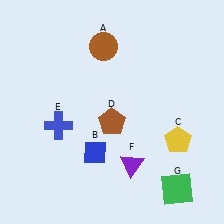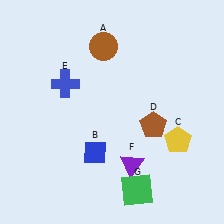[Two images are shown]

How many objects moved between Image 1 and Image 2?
3 objects moved between the two images.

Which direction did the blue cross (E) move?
The blue cross (E) moved up.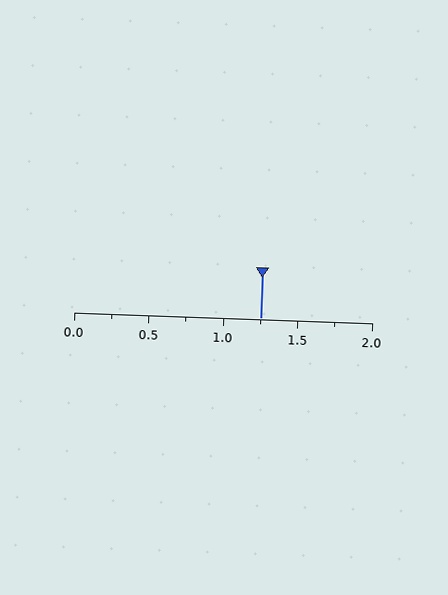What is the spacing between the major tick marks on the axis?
The major ticks are spaced 0.5 apart.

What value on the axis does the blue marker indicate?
The marker indicates approximately 1.25.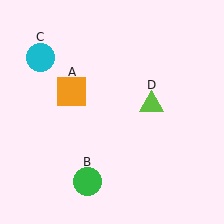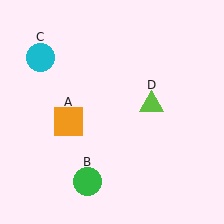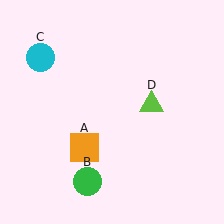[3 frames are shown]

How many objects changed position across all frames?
1 object changed position: orange square (object A).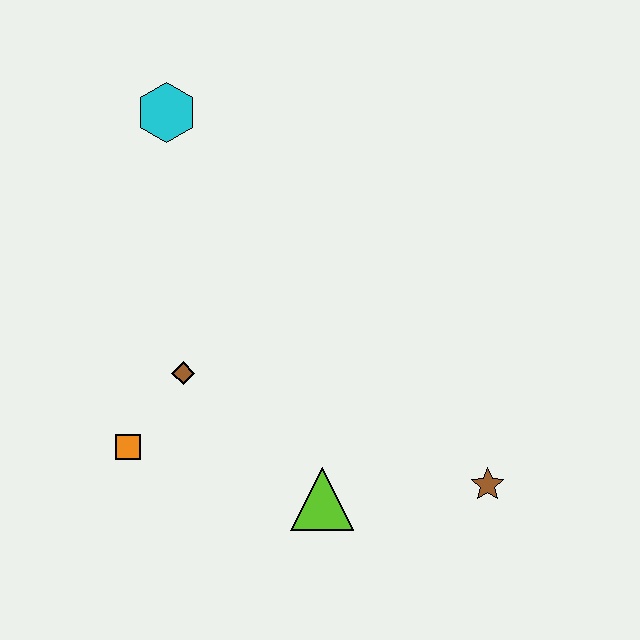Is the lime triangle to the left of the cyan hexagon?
No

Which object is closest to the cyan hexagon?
The brown diamond is closest to the cyan hexagon.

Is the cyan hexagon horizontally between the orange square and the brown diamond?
Yes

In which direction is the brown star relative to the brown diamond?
The brown star is to the right of the brown diamond.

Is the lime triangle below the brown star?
Yes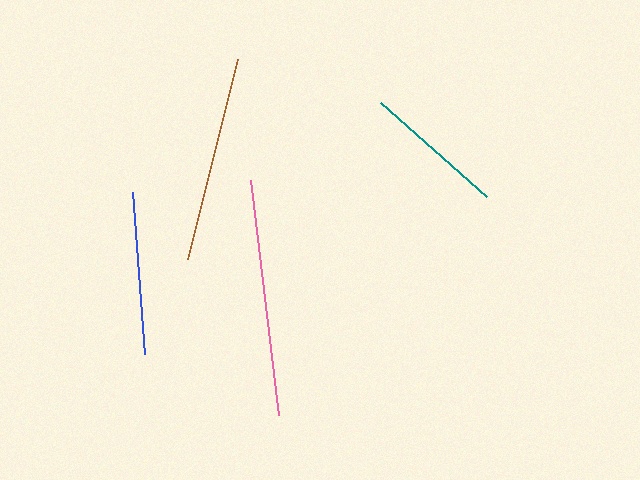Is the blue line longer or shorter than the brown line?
The brown line is longer than the blue line.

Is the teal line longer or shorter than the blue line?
The blue line is longer than the teal line.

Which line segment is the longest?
The pink line is the longest at approximately 237 pixels.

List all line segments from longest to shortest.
From longest to shortest: pink, brown, blue, teal.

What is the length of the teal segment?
The teal segment is approximately 142 pixels long.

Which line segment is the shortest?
The teal line is the shortest at approximately 142 pixels.